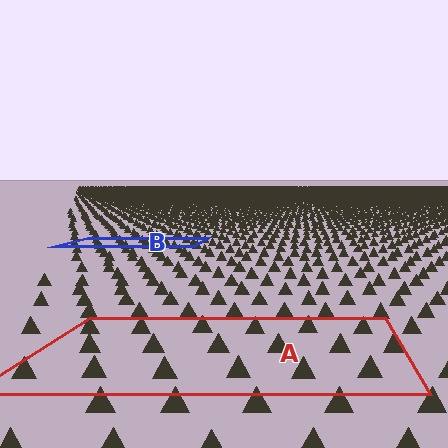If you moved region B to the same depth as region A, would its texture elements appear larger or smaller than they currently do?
They would appear larger. At a closer depth, the same texture elements are projected at a bigger on-screen size.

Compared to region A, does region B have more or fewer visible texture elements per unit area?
Region B has more texture elements per unit area — they are packed more densely because it is farther away.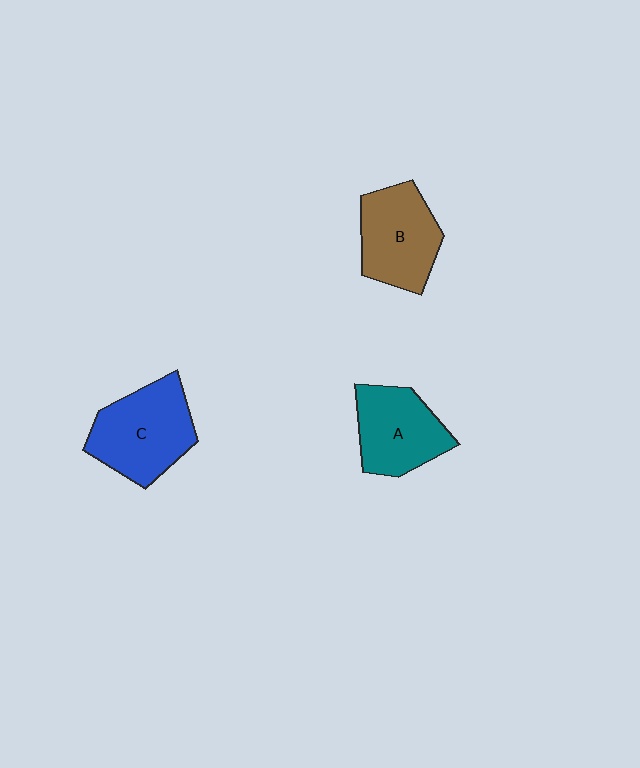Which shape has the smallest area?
Shape A (teal).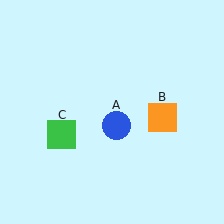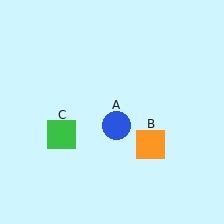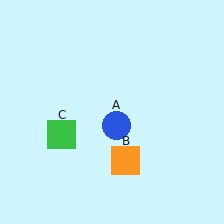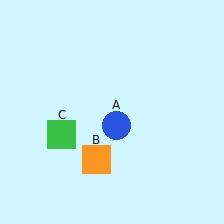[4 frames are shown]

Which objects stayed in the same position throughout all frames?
Blue circle (object A) and green square (object C) remained stationary.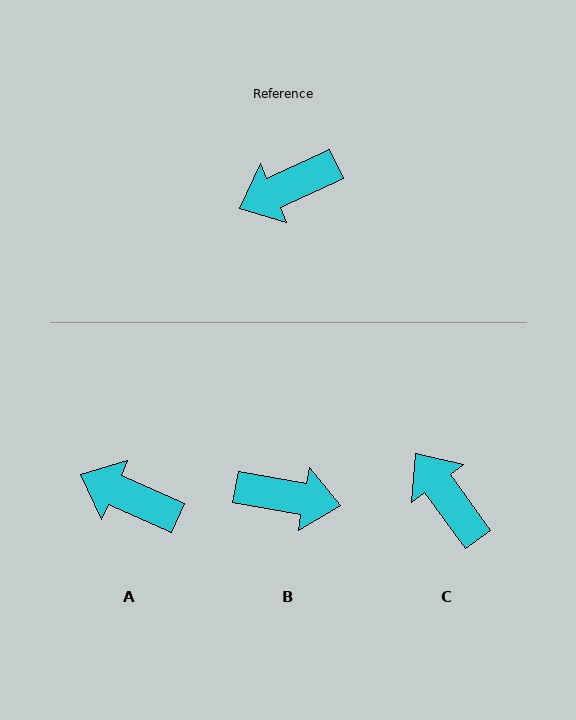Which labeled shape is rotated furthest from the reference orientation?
B, about 146 degrees away.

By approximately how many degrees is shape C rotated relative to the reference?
Approximately 78 degrees clockwise.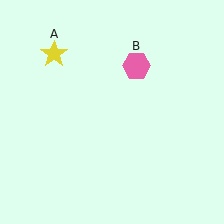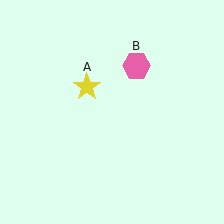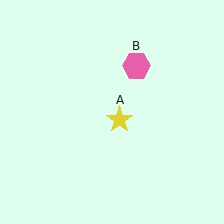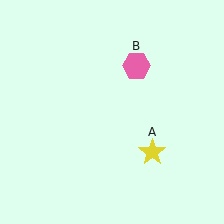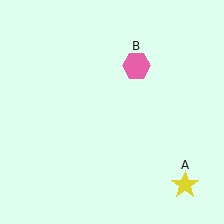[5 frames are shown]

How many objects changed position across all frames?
1 object changed position: yellow star (object A).